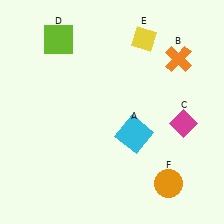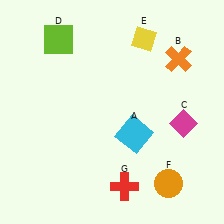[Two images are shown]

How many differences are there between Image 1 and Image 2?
There is 1 difference between the two images.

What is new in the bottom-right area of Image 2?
A red cross (G) was added in the bottom-right area of Image 2.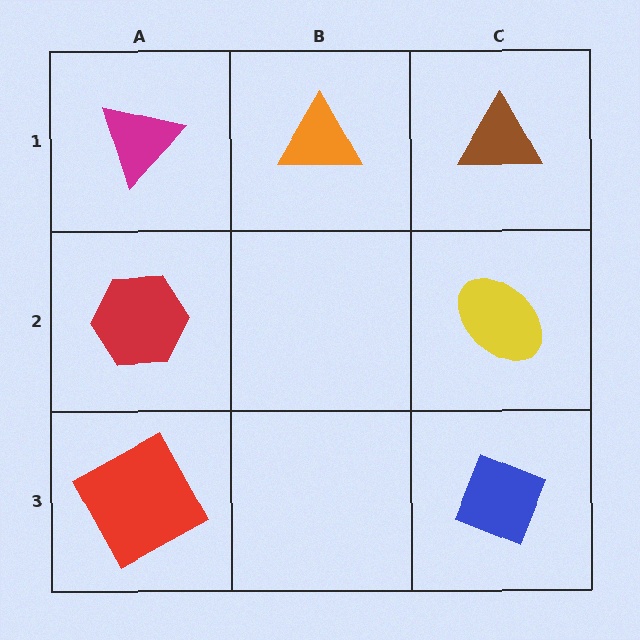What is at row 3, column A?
A red square.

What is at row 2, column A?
A red hexagon.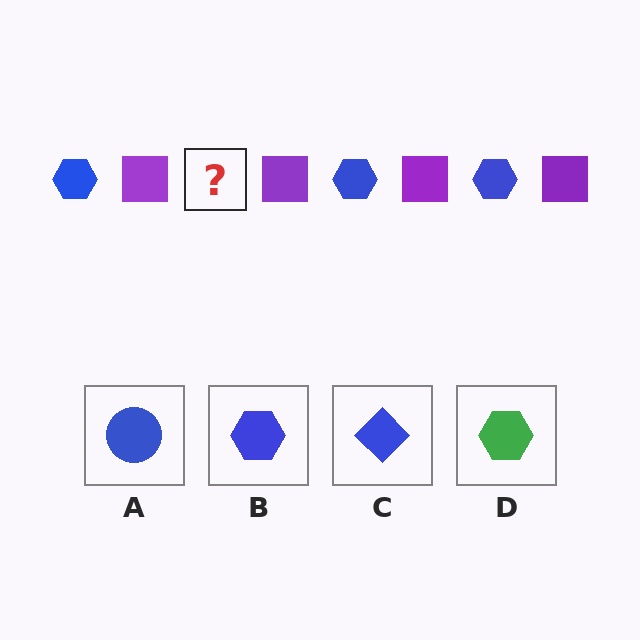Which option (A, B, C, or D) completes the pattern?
B.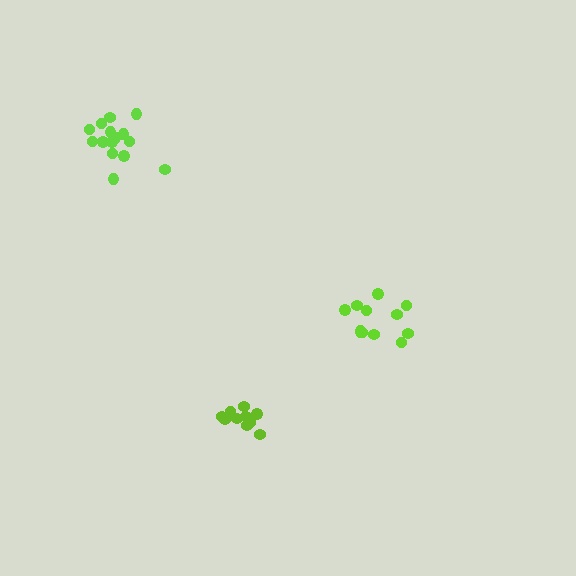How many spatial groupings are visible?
There are 3 spatial groupings.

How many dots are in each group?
Group 1: 12 dots, Group 2: 10 dots, Group 3: 15 dots (37 total).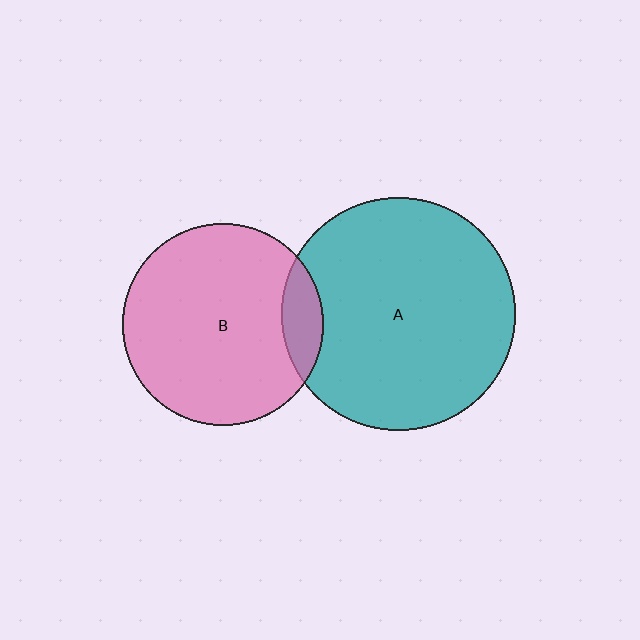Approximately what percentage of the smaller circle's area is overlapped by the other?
Approximately 10%.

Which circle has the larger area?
Circle A (teal).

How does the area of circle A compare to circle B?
Approximately 1.3 times.